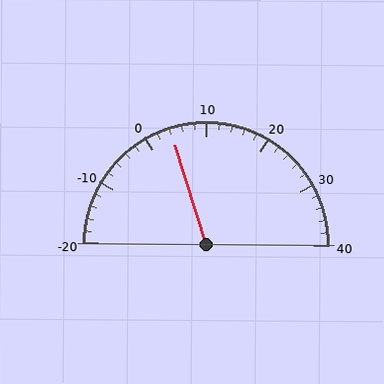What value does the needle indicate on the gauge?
The needle indicates approximately 4.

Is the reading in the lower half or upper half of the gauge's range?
The reading is in the lower half of the range (-20 to 40).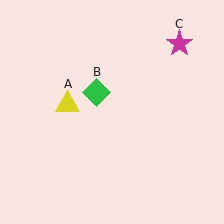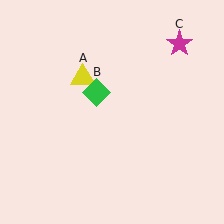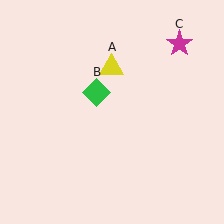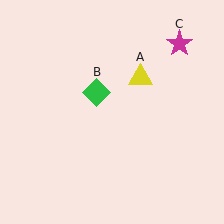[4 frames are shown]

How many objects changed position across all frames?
1 object changed position: yellow triangle (object A).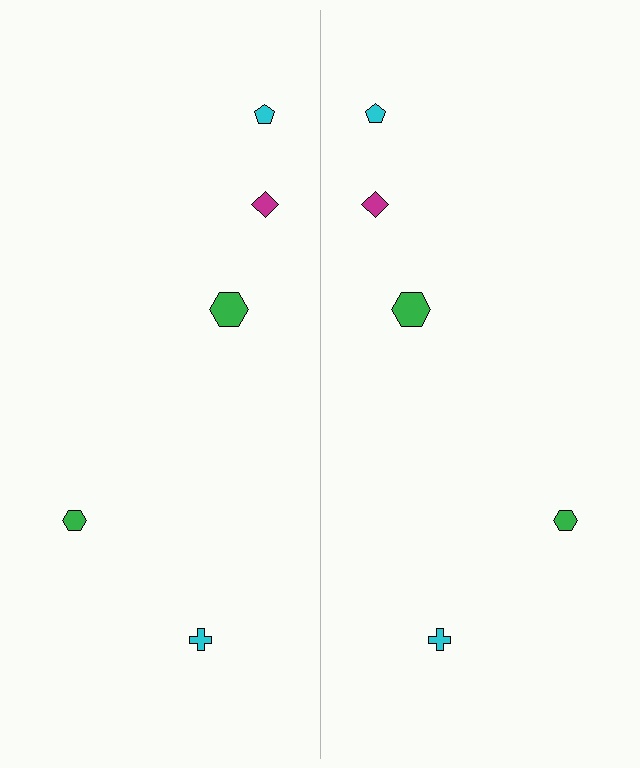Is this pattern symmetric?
Yes, this pattern has bilateral (reflection) symmetry.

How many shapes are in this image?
There are 10 shapes in this image.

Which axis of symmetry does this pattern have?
The pattern has a vertical axis of symmetry running through the center of the image.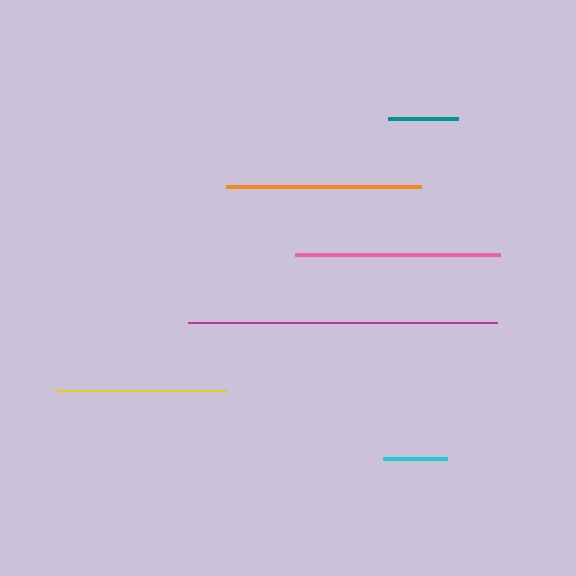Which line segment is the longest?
The magenta line is the longest at approximately 309 pixels.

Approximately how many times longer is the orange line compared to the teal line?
The orange line is approximately 2.8 times the length of the teal line.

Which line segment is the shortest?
The cyan line is the shortest at approximately 64 pixels.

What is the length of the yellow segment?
The yellow segment is approximately 172 pixels long.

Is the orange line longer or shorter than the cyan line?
The orange line is longer than the cyan line.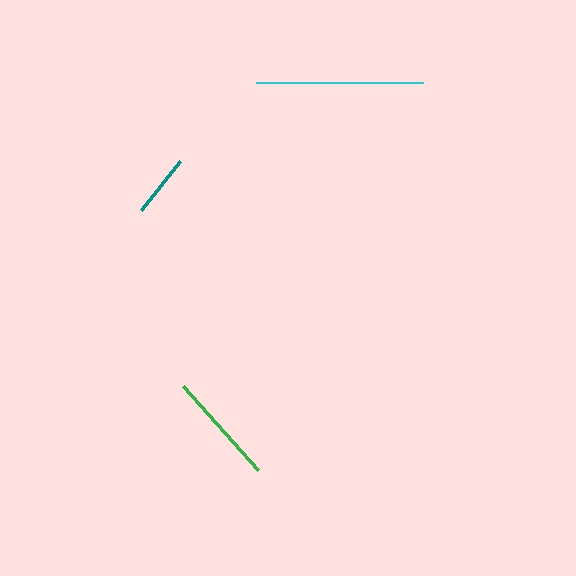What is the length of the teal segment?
The teal segment is approximately 62 pixels long.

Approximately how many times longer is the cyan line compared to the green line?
The cyan line is approximately 1.5 times the length of the green line.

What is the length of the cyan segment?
The cyan segment is approximately 166 pixels long.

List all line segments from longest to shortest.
From longest to shortest: cyan, green, teal.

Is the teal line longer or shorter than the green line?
The green line is longer than the teal line.